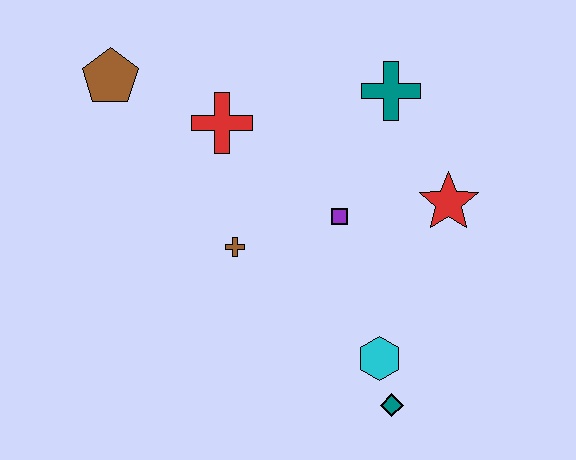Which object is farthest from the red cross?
The teal diamond is farthest from the red cross.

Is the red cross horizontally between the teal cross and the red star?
No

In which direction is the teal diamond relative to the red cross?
The teal diamond is below the red cross.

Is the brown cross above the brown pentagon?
No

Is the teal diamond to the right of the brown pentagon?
Yes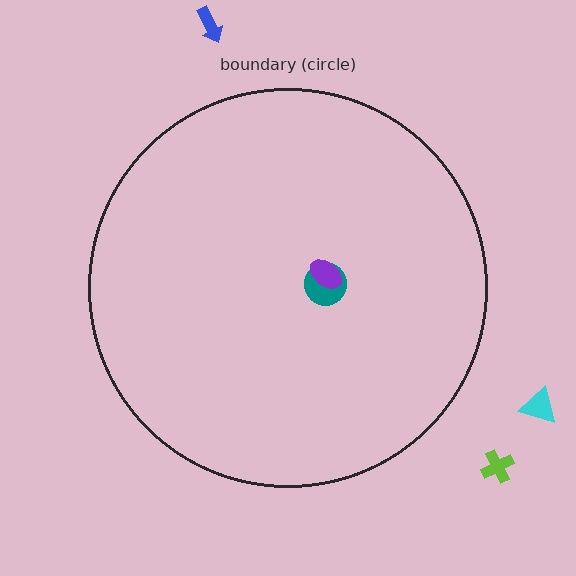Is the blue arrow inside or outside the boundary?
Outside.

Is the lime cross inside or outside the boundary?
Outside.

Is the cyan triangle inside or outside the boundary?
Outside.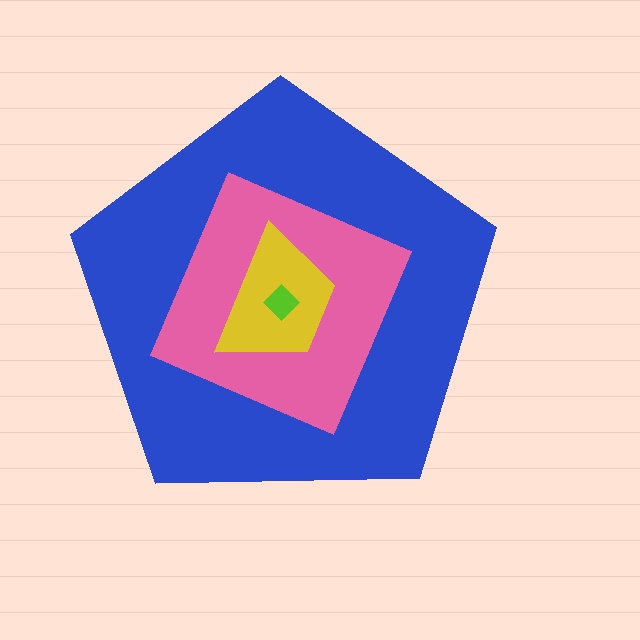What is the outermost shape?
The blue pentagon.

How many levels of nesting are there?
4.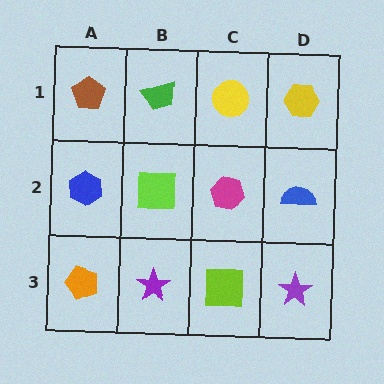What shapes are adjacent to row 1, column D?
A blue semicircle (row 2, column D), a yellow circle (row 1, column C).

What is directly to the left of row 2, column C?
A lime square.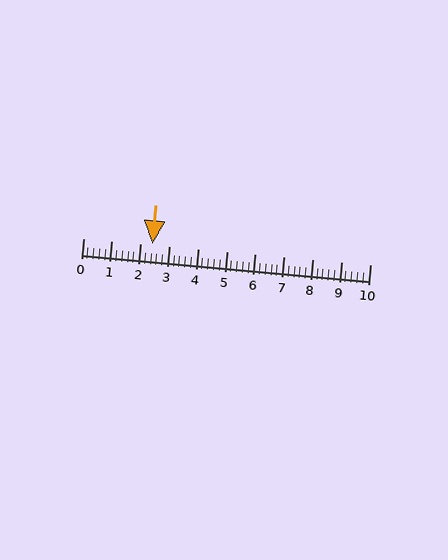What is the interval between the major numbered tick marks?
The major tick marks are spaced 1 units apart.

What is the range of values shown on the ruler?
The ruler shows values from 0 to 10.